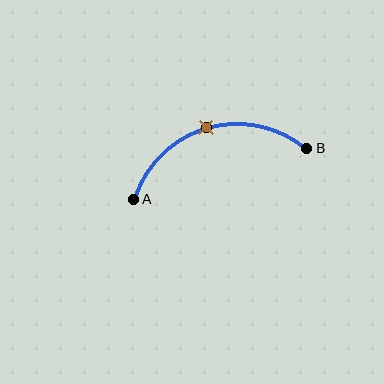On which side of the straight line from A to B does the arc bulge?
The arc bulges above the straight line connecting A and B.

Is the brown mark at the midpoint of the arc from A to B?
Yes. The brown mark lies on the arc at equal arc-length from both A and B — it is the arc midpoint.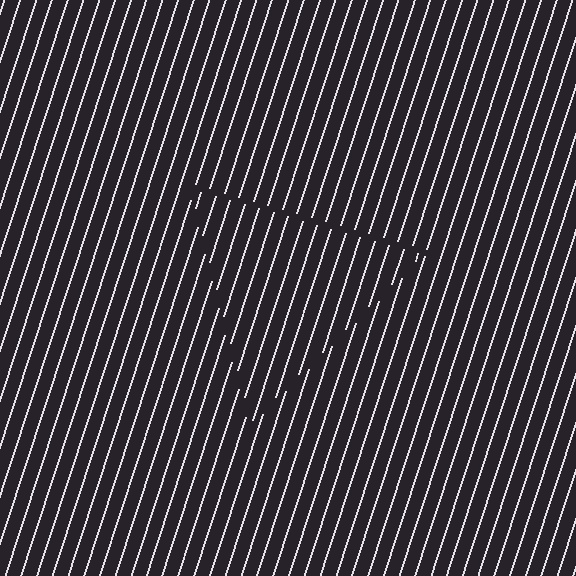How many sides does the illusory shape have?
3 sides — the line-ends trace a triangle.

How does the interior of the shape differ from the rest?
The interior of the shape contains the same grating, shifted by half a period — the contour is defined by the phase discontinuity where line-ends from the inner and outer gratings abut.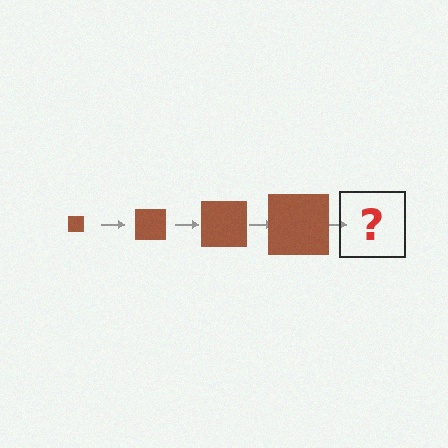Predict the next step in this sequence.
The next step is a brown square, larger than the previous one.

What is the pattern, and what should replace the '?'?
The pattern is that the square gets progressively larger each step. The '?' should be a brown square, larger than the previous one.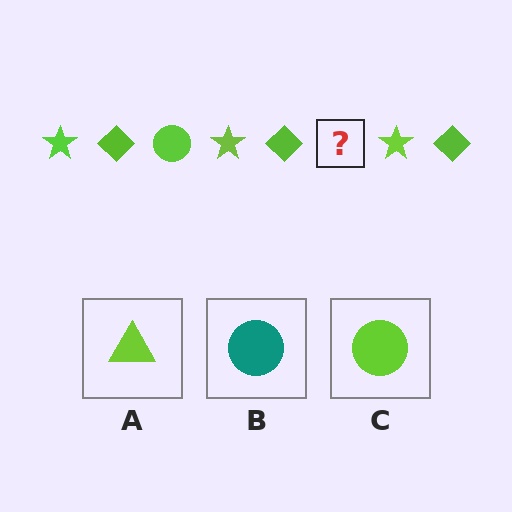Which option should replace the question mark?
Option C.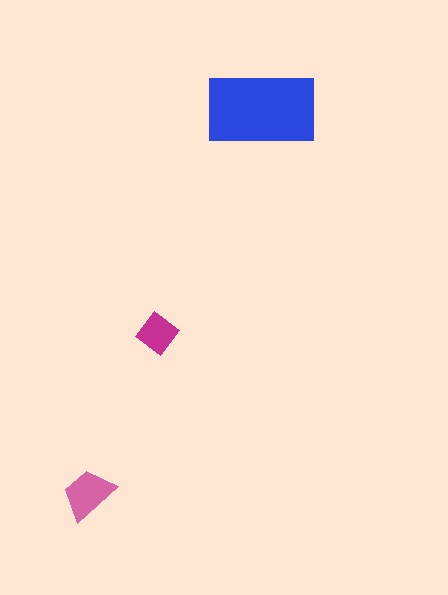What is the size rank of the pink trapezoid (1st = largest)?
2nd.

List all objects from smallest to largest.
The magenta diamond, the pink trapezoid, the blue rectangle.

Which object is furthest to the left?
The pink trapezoid is leftmost.